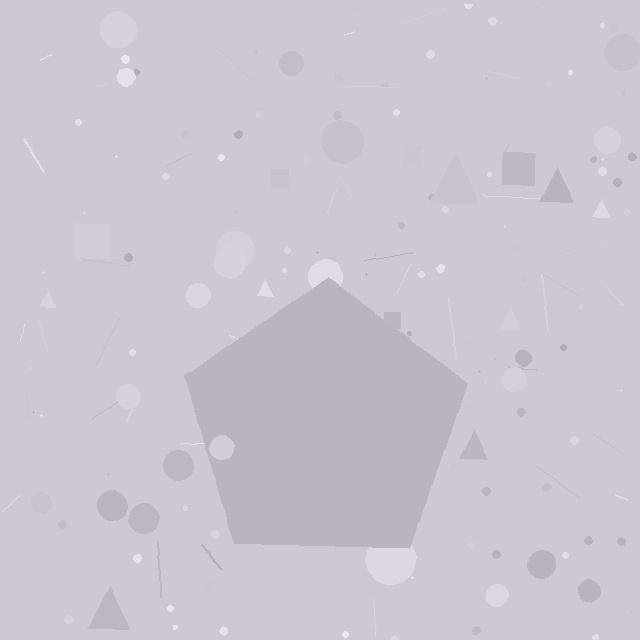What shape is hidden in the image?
A pentagon is hidden in the image.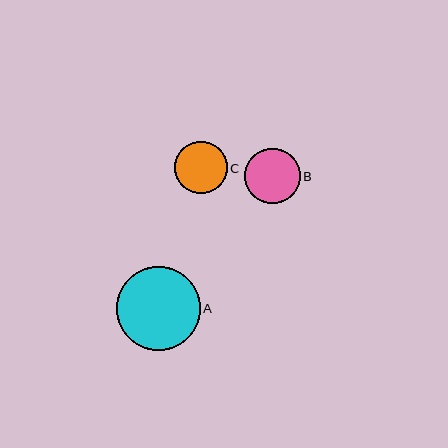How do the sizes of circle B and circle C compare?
Circle B and circle C are approximately the same size.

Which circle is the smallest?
Circle C is the smallest with a size of approximately 52 pixels.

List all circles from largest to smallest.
From largest to smallest: A, B, C.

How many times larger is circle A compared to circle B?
Circle A is approximately 1.5 times the size of circle B.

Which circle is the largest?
Circle A is the largest with a size of approximately 84 pixels.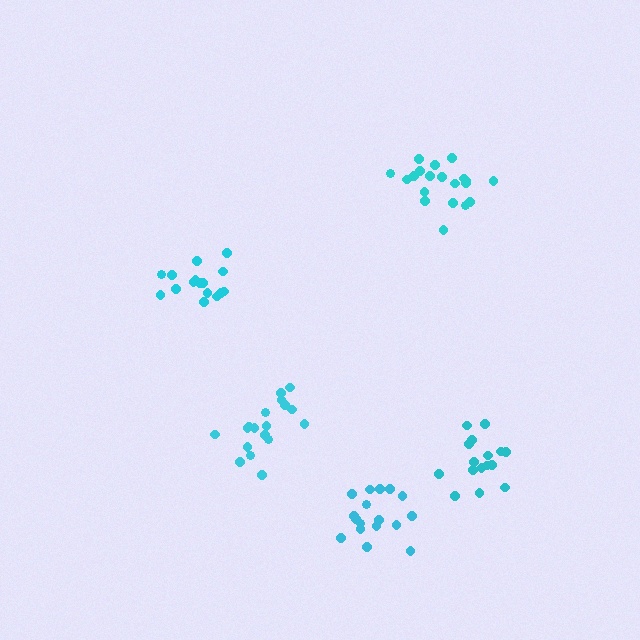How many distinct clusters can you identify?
There are 5 distinct clusters.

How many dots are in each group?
Group 1: 18 dots, Group 2: 20 dots, Group 3: 16 dots, Group 4: 16 dots, Group 5: 17 dots (87 total).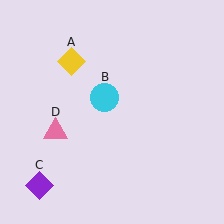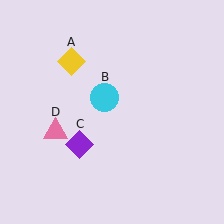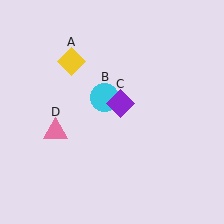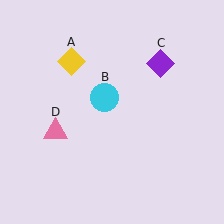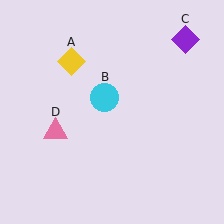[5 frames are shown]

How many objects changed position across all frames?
1 object changed position: purple diamond (object C).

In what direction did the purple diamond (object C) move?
The purple diamond (object C) moved up and to the right.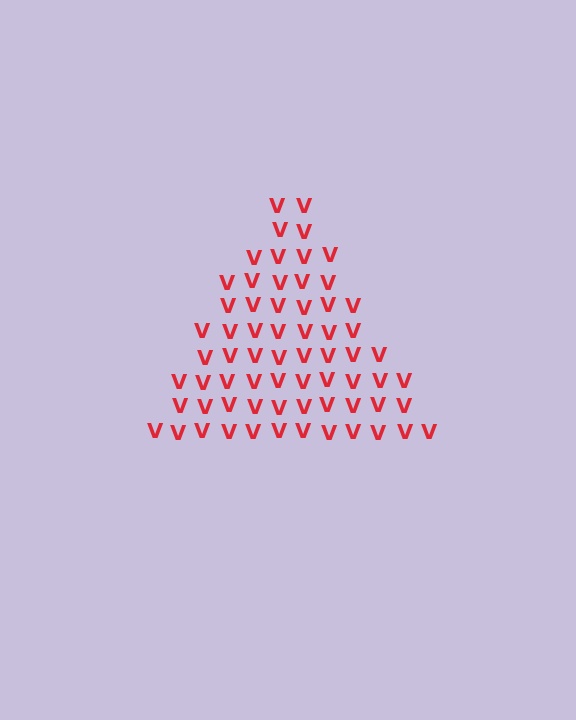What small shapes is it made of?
It is made of small letter V's.